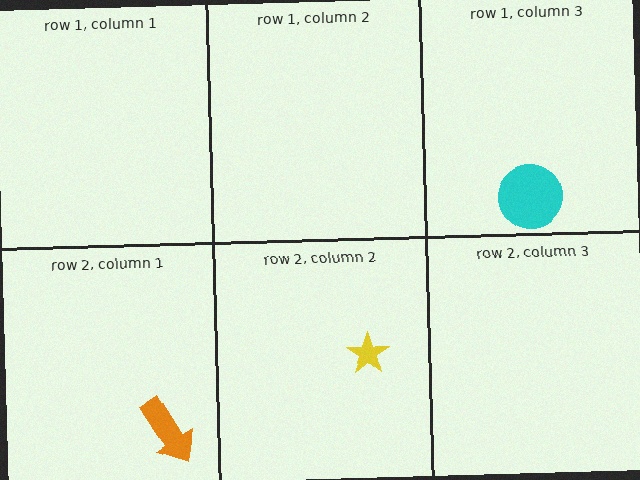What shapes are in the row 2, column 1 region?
The orange arrow.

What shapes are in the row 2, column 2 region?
The yellow star.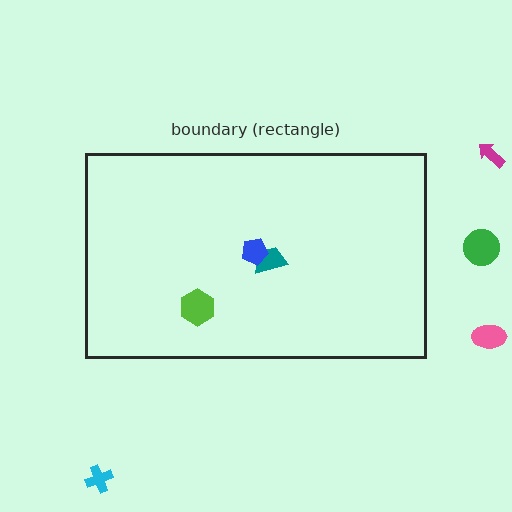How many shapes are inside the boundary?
3 inside, 4 outside.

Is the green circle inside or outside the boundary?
Outside.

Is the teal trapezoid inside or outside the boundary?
Inside.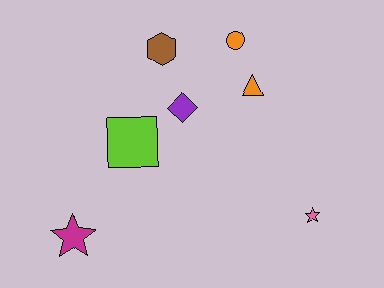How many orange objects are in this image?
There are 2 orange objects.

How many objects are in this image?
There are 7 objects.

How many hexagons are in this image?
There is 1 hexagon.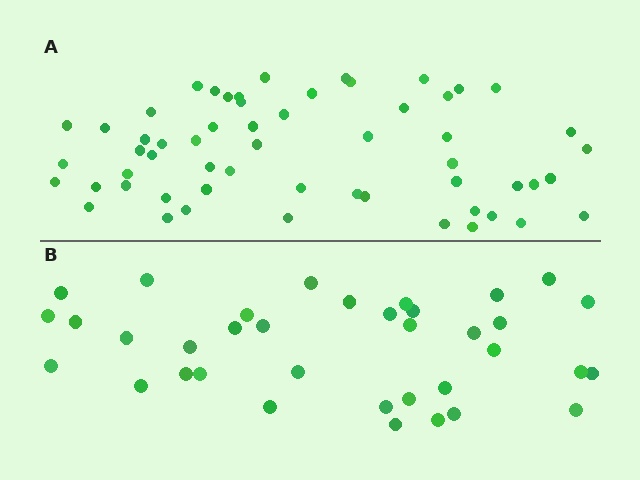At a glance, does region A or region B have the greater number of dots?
Region A (the top region) has more dots.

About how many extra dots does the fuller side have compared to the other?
Region A has approximately 20 more dots than region B.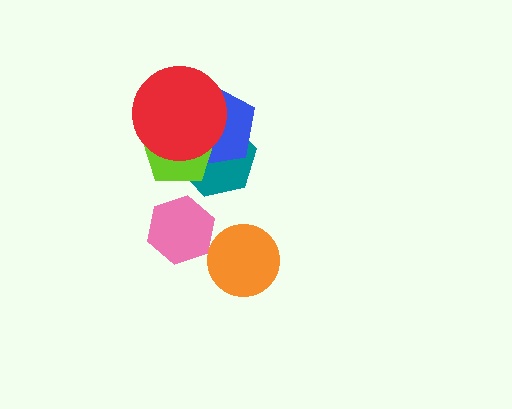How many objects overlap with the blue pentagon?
3 objects overlap with the blue pentagon.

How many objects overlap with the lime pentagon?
3 objects overlap with the lime pentagon.